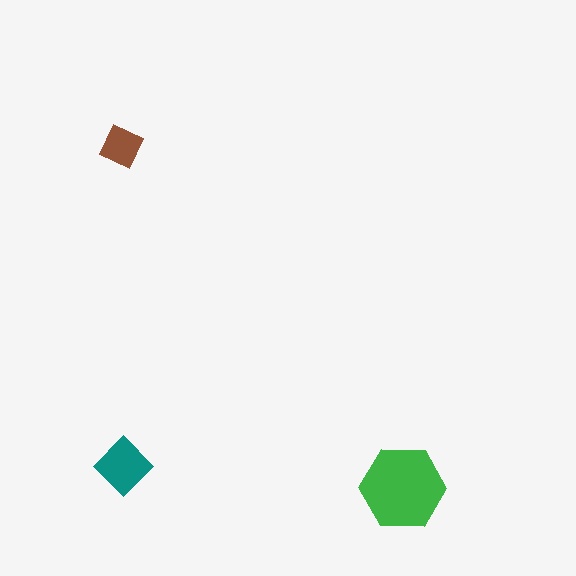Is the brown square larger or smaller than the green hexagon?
Smaller.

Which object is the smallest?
The brown square.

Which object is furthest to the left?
The brown square is leftmost.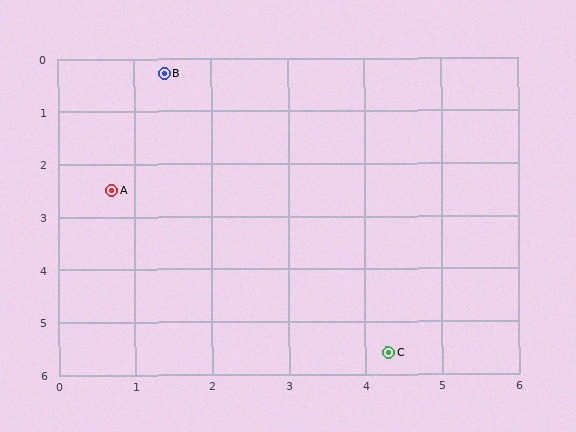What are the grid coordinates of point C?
Point C is at approximately (4.3, 5.6).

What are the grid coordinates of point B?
Point B is at approximately (1.4, 0.3).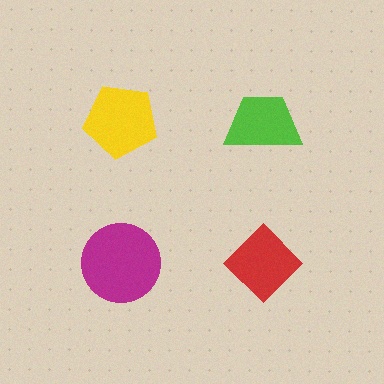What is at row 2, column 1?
A magenta circle.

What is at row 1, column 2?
A lime trapezoid.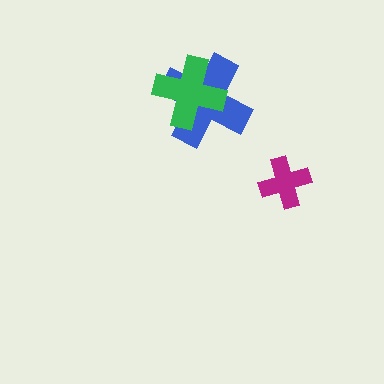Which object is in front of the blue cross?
The green cross is in front of the blue cross.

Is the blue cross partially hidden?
Yes, it is partially covered by another shape.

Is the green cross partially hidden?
No, no other shape covers it.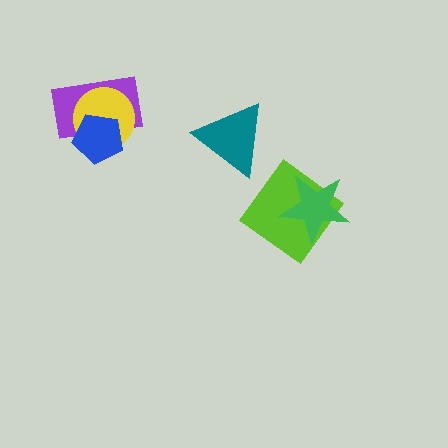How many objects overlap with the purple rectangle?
2 objects overlap with the purple rectangle.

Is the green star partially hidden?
No, no other shape covers it.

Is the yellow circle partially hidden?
Yes, it is partially covered by another shape.